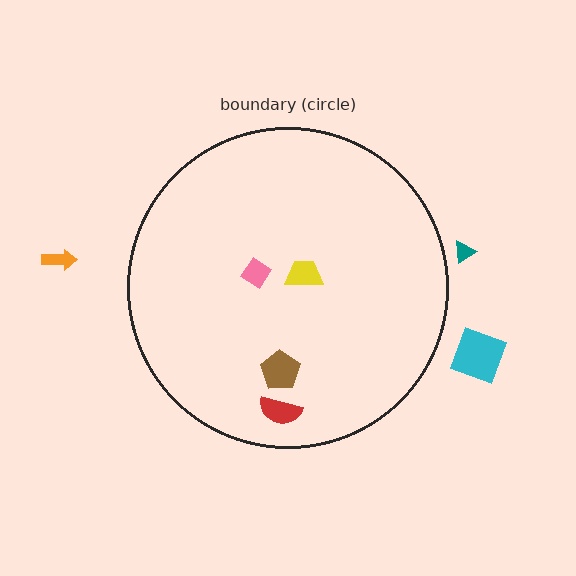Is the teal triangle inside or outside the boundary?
Outside.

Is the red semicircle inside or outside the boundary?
Inside.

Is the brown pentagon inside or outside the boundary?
Inside.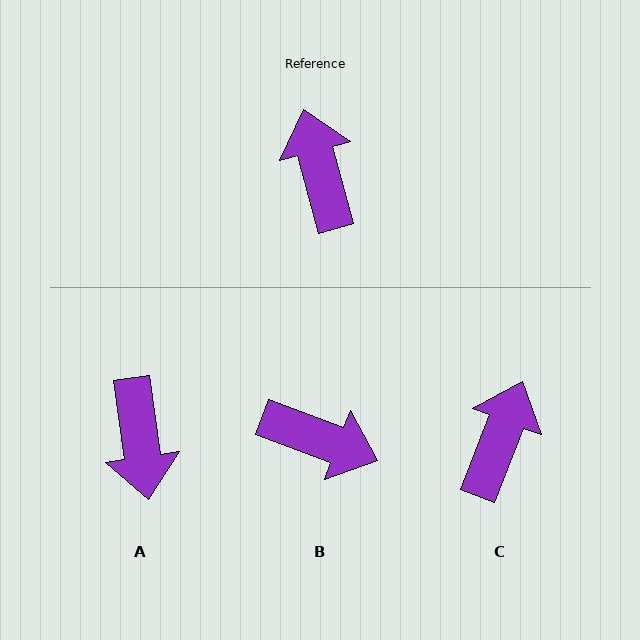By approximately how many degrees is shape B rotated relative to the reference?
Approximately 126 degrees clockwise.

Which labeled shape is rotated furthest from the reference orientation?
A, about 173 degrees away.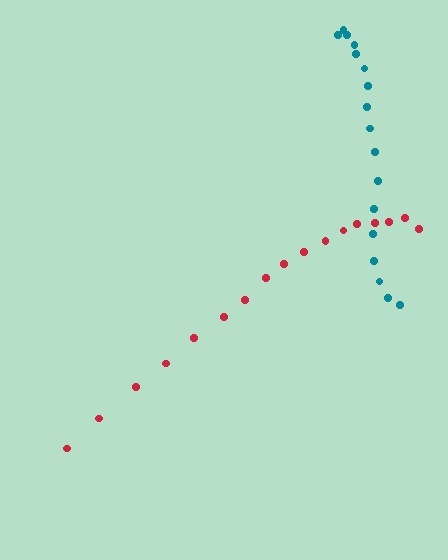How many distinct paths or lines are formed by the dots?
There are 2 distinct paths.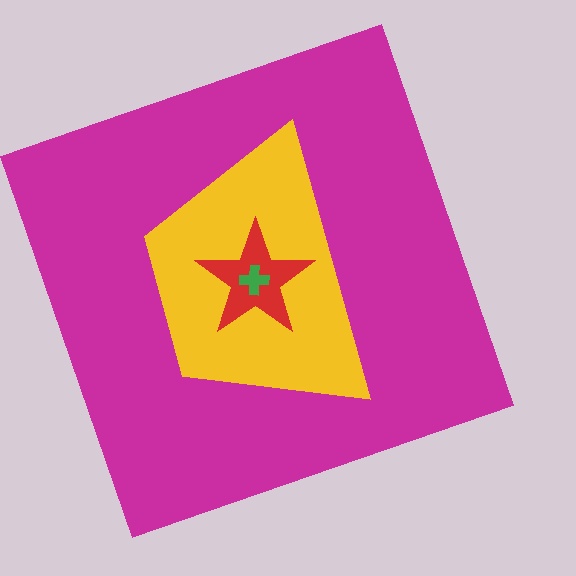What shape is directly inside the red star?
The green cross.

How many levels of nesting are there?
4.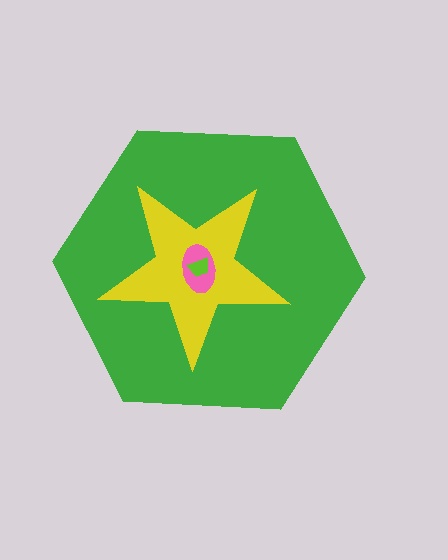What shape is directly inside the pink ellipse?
The lime trapezoid.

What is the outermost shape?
The green hexagon.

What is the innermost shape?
The lime trapezoid.